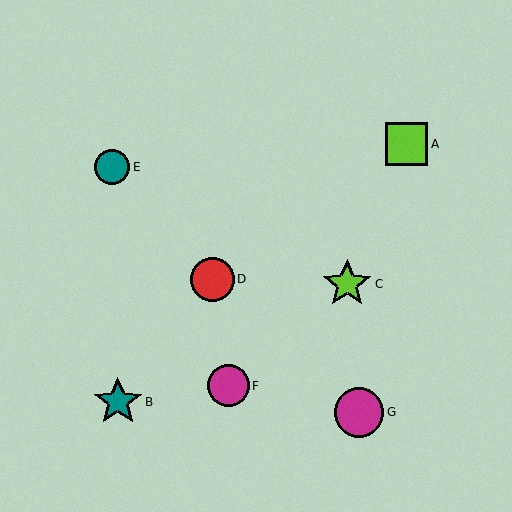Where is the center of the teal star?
The center of the teal star is at (118, 402).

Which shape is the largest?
The magenta circle (labeled G) is the largest.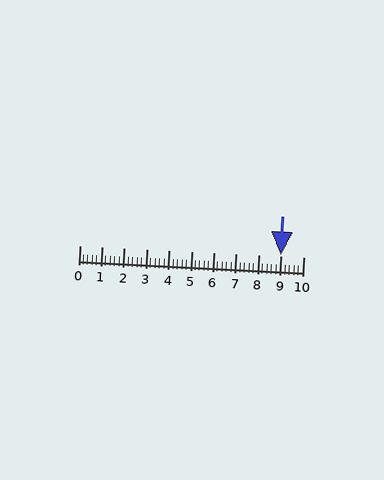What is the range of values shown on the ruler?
The ruler shows values from 0 to 10.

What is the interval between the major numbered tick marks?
The major tick marks are spaced 1 units apart.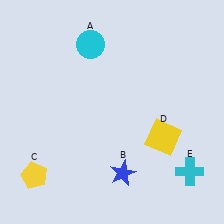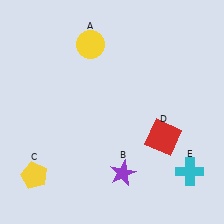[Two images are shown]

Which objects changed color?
A changed from cyan to yellow. B changed from blue to purple. D changed from yellow to red.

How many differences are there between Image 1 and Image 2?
There are 3 differences between the two images.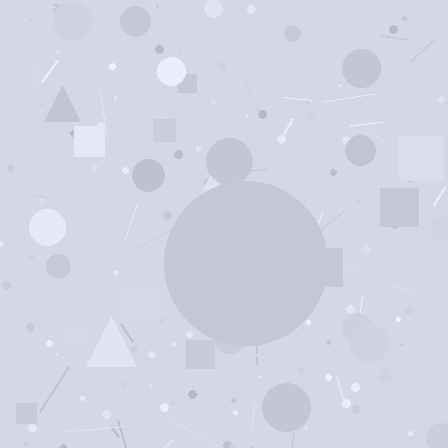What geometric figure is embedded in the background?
A circle is embedded in the background.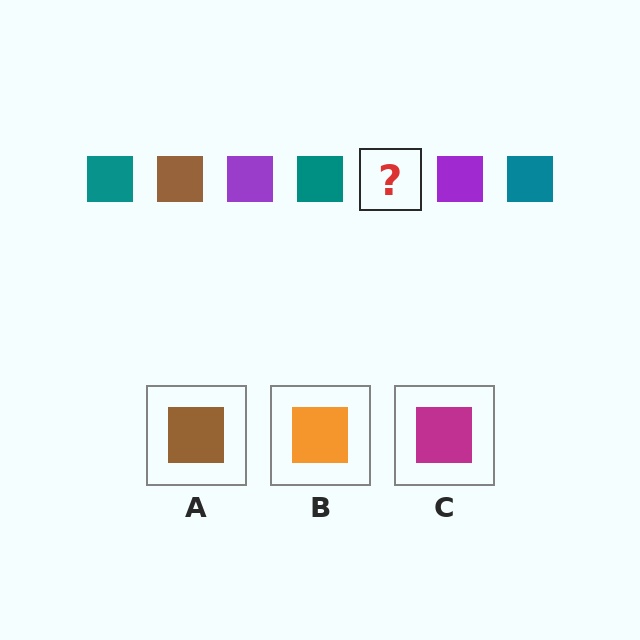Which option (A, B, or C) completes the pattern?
A.